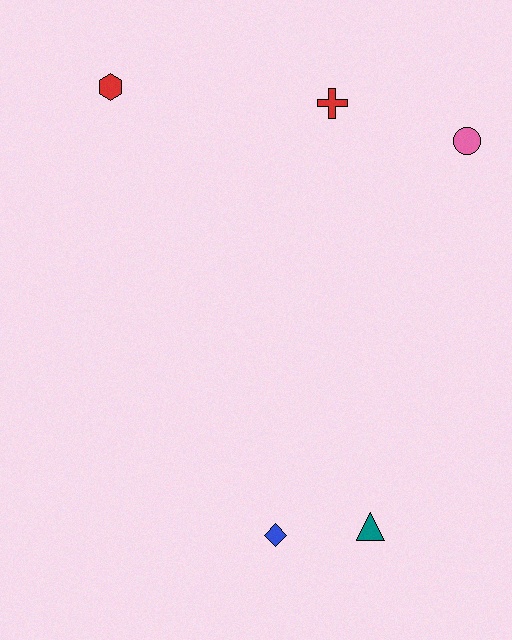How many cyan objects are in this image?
There are no cyan objects.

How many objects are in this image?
There are 5 objects.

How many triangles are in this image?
There is 1 triangle.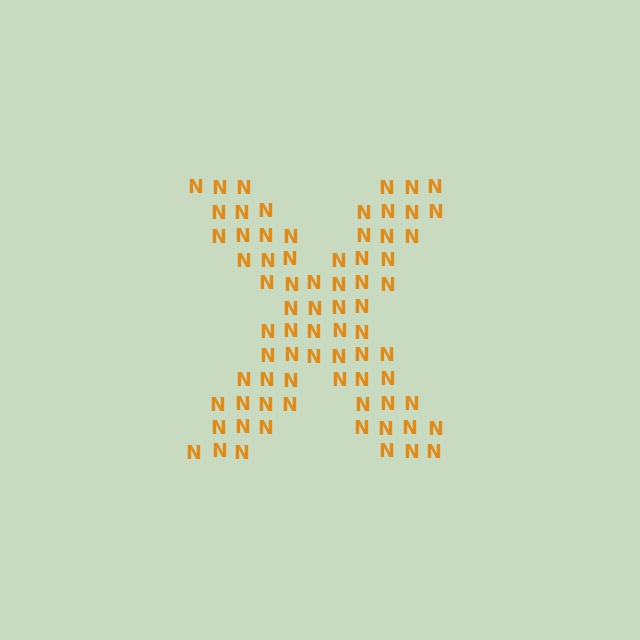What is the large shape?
The large shape is the letter X.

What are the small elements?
The small elements are letter N's.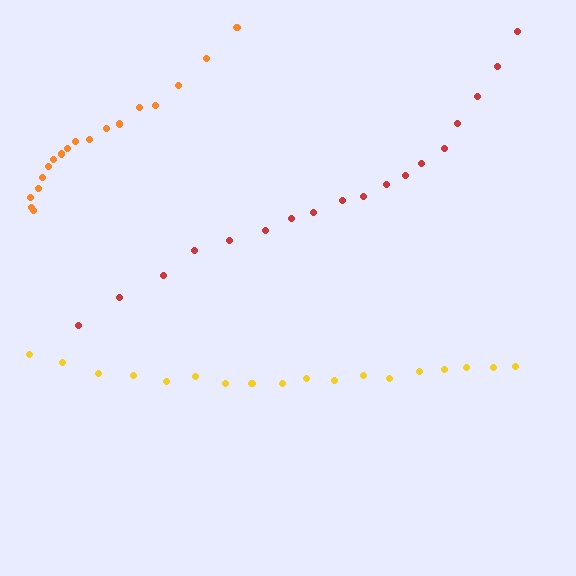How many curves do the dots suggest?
There are 3 distinct paths.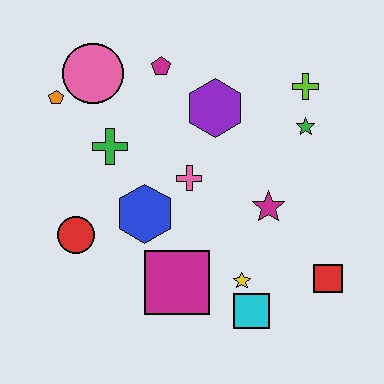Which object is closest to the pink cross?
The blue hexagon is closest to the pink cross.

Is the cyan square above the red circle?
No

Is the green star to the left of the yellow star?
No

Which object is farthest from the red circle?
The lime cross is farthest from the red circle.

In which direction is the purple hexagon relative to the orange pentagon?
The purple hexagon is to the right of the orange pentagon.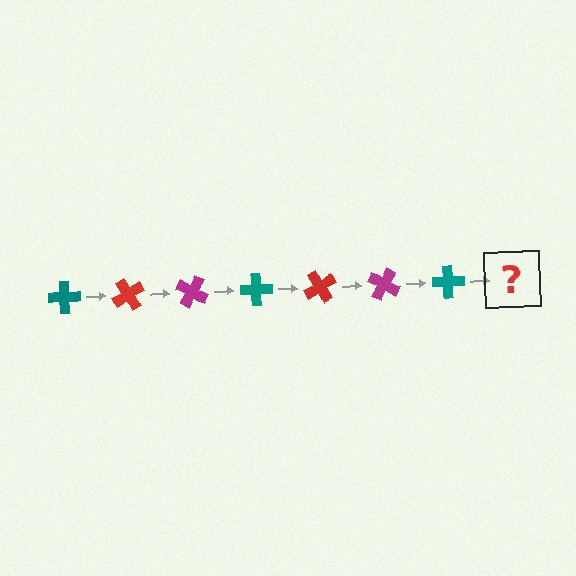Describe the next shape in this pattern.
It should be a red cross, rotated 420 degrees from the start.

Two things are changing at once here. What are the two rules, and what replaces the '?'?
The two rules are that it rotates 60 degrees each step and the color cycles through teal, red, and magenta. The '?' should be a red cross, rotated 420 degrees from the start.